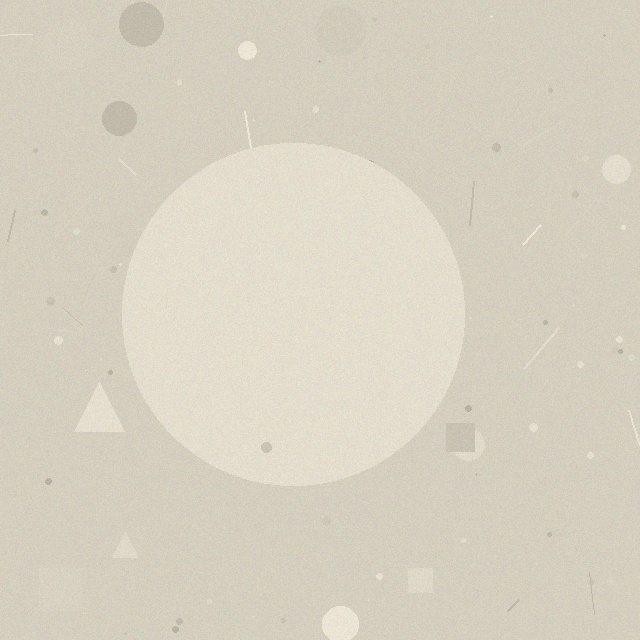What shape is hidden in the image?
A circle is hidden in the image.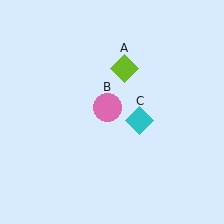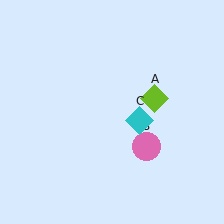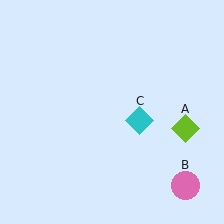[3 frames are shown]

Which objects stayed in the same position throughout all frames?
Cyan diamond (object C) remained stationary.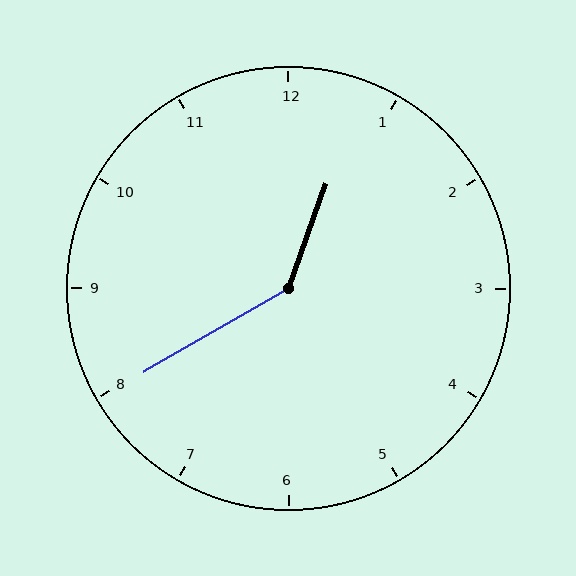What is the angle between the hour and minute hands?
Approximately 140 degrees.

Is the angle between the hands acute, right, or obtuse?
It is obtuse.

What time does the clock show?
12:40.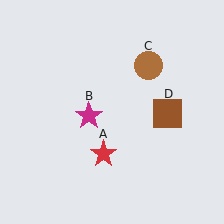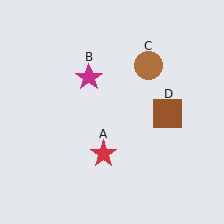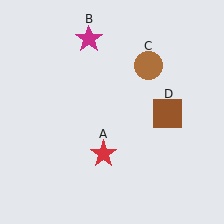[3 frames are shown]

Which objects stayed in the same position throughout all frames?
Red star (object A) and brown circle (object C) and brown square (object D) remained stationary.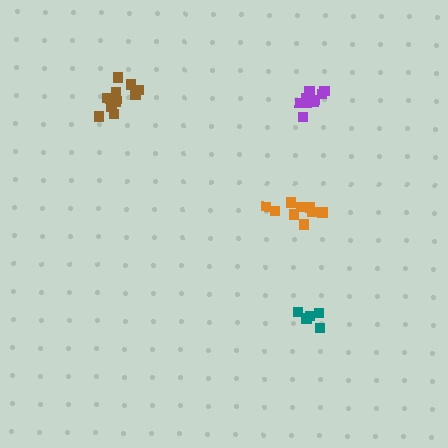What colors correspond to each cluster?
The clusters are colored: orange, brown, teal, purple.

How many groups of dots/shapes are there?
There are 4 groups.